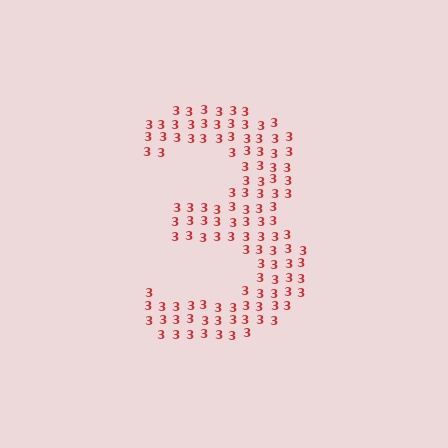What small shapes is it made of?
It is made of small digit 3's.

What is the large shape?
The large shape is the digit 3.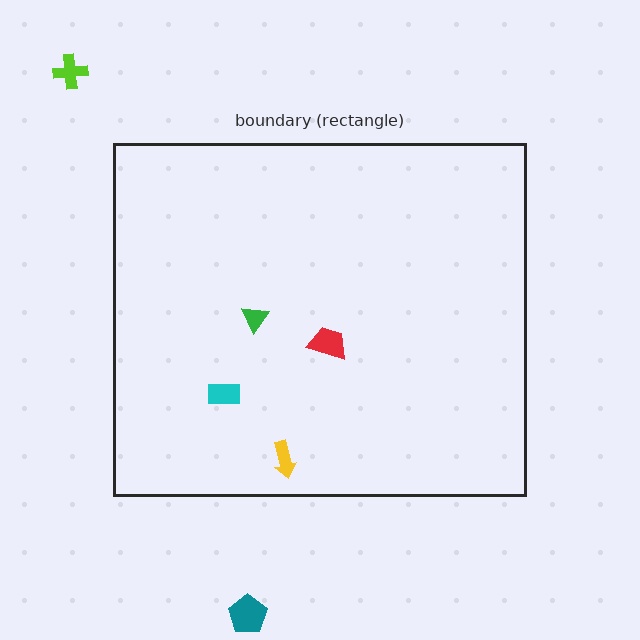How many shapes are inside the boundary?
4 inside, 2 outside.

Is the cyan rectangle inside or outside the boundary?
Inside.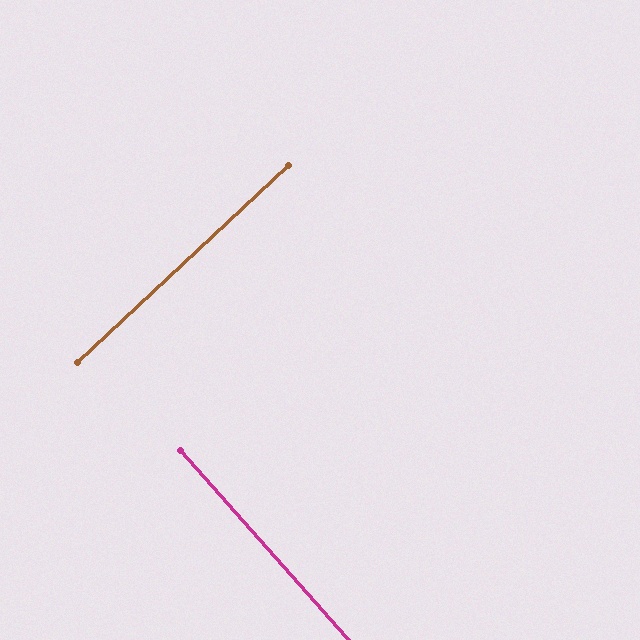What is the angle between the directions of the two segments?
Approximately 89 degrees.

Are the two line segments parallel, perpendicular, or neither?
Perpendicular — they meet at approximately 89°.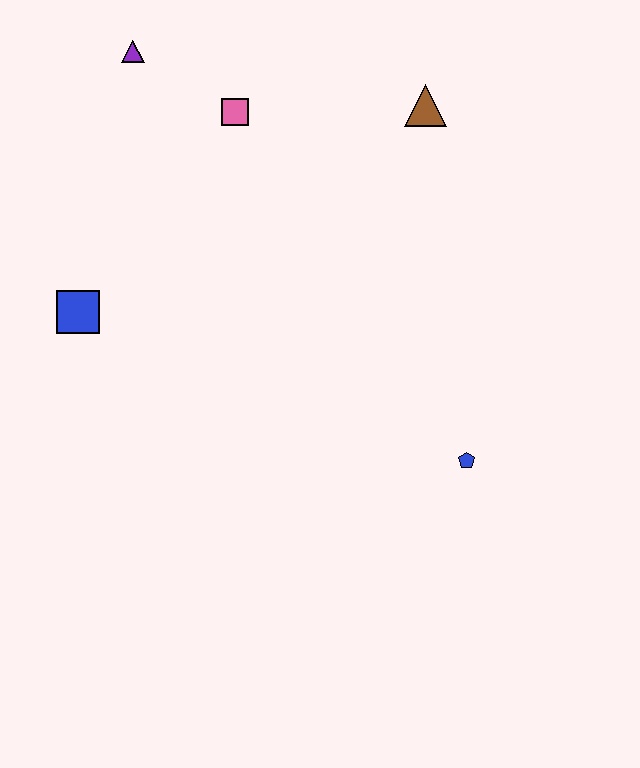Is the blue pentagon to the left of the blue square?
No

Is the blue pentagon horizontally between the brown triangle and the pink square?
No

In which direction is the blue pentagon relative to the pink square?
The blue pentagon is below the pink square.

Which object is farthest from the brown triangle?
The blue square is farthest from the brown triangle.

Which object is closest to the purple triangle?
The pink square is closest to the purple triangle.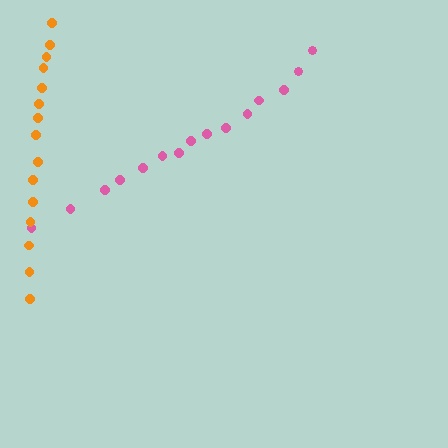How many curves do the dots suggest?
There are 2 distinct paths.